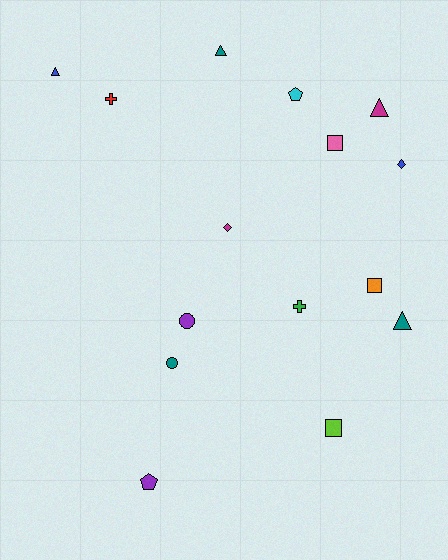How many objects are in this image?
There are 15 objects.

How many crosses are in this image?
There are 2 crosses.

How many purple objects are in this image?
There are 2 purple objects.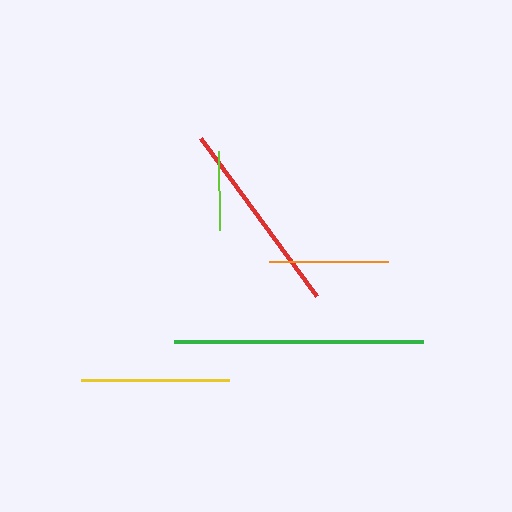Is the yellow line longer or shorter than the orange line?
The yellow line is longer than the orange line.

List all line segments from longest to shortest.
From longest to shortest: green, red, yellow, orange, lime.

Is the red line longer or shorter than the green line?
The green line is longer than the red line.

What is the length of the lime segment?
The lime segment is approximately 80 pixels long.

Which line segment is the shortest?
The lime line is the shortest at approximately 80 pixels.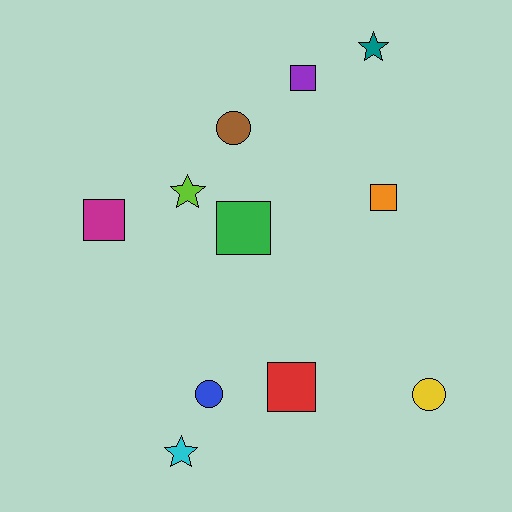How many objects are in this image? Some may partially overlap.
There are 11 objects.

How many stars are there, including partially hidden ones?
There are 3 stars.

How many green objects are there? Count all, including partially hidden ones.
There is 1 green object.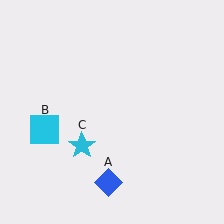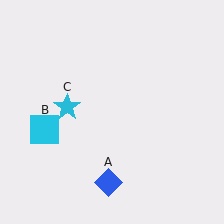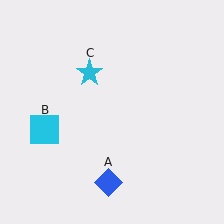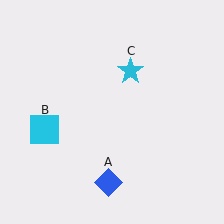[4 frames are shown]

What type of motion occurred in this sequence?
The cyan star (object C) rotated clockwise around the center of the scene.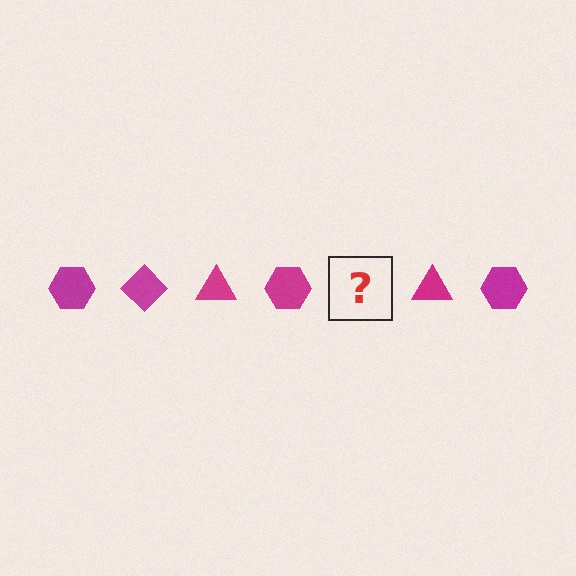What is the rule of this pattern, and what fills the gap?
The rule is that the pattern cycles through hexagon, diamond, triangle shapes in magenta. The gap should be filled with a magenta diamond.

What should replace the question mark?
The question mark should be replaced with a magenta diamond.